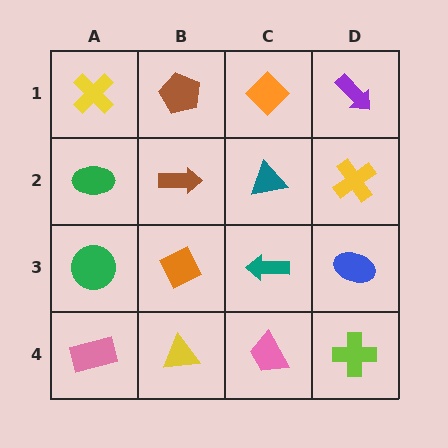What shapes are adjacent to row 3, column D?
A yellow cross (row 2, column D), a lime cross (row 4, column D), a teal arrow (row 3, column C).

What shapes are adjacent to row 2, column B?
A brown pentagon (row 1, column B), an orange diamond (row 3, column B), a green ellipse (row 2, column A), a teal triangle (row 2, column C).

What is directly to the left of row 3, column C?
An orange diamond.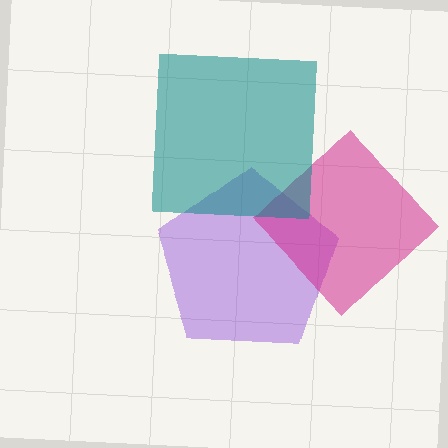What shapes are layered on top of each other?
The layered shapes are: a purple pentagon, a magenta diamond, a teal square.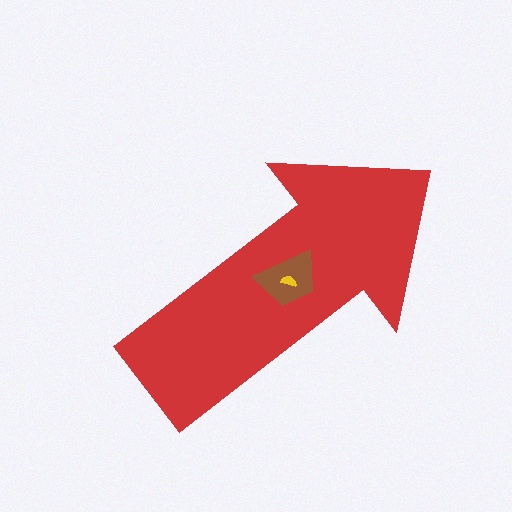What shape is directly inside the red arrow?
The brown trapezoid.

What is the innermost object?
The yellow semicircle.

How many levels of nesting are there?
3.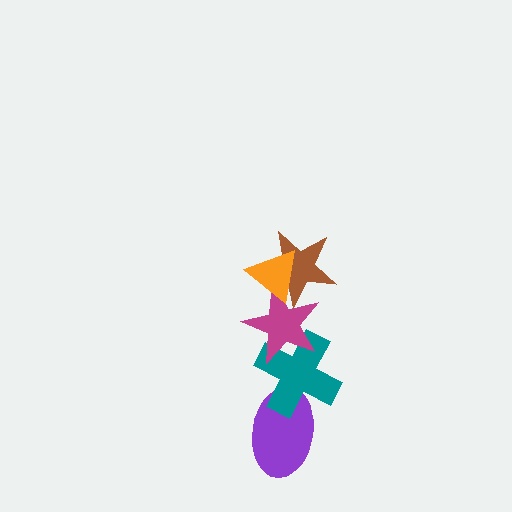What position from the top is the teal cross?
The teal cross is 4th from the top.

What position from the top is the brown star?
The brown star is 2nd from the top.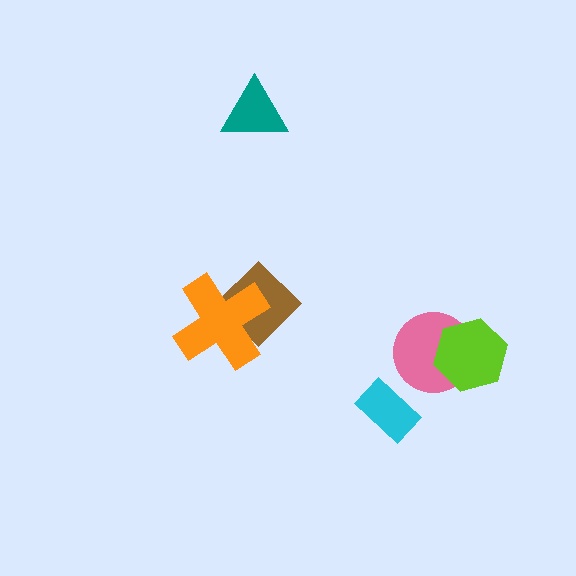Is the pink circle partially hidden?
Yes, it is partially covered by another shape.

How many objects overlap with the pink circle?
1 object overlaps with the pink circle.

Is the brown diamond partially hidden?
Yes, it is partially covered by another shape.